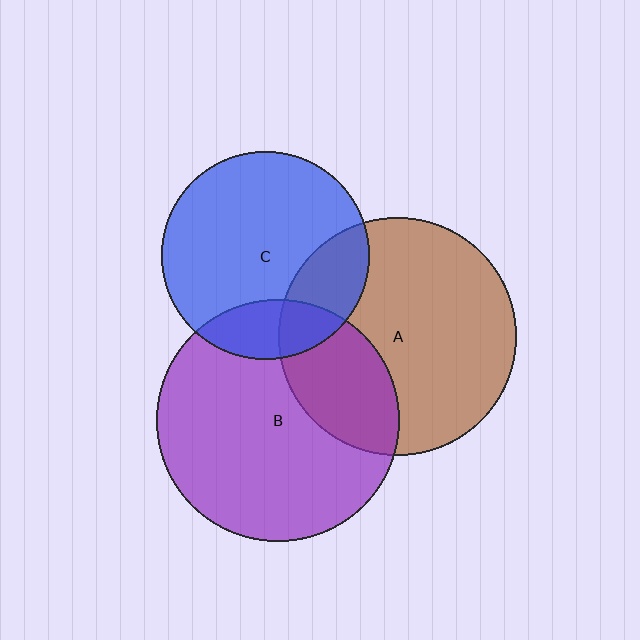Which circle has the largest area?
Circle B (purple).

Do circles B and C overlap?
Yes.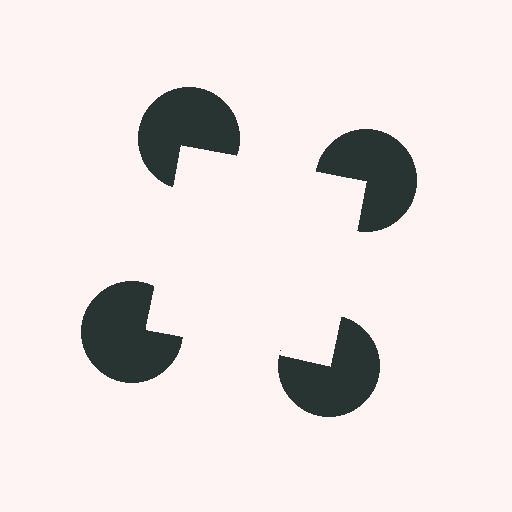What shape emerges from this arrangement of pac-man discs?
An illusory square — its edges are inferred from the aligned wedge cuts in the pac-man discs, not physically drawn.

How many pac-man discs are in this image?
There are 4 — one at each vertex of the illusory square.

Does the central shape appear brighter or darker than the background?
It typically appears slightly brighter than the background, even though no actual brightness change is drawn.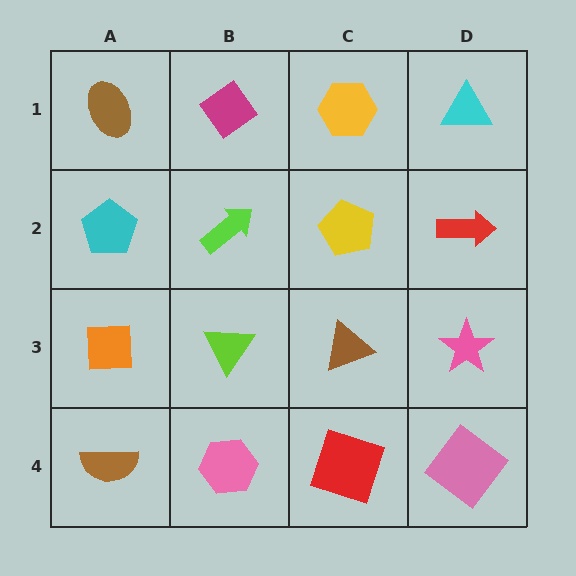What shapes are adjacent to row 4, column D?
A pink star (row 3, column D), a red square (row 4, column C).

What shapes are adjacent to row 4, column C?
A brown triangle (row 3, column C), a pink hexagon (row 4, column B), a pink diamond (row 4, column D).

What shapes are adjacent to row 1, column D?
A red arrow (row 2, column D), a yellow hexagon (row 1, column C).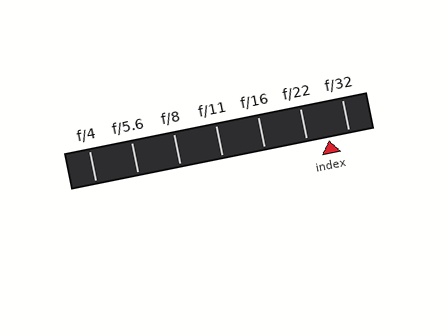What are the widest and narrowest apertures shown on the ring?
The widest aperture shown is f/4 and the narrowest is f/32.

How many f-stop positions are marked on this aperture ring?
There are 7 f-stop positions marked.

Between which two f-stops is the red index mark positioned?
The index mark is between f/22 and f/32.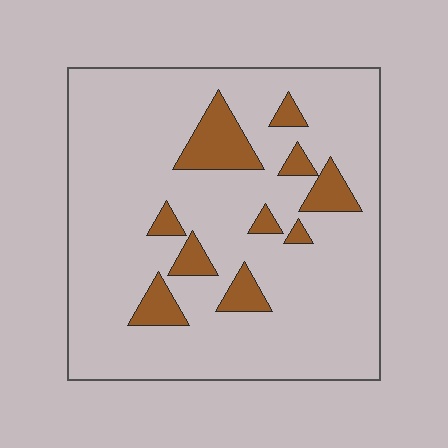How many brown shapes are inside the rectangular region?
10.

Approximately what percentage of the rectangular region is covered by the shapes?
Approximately 15%.